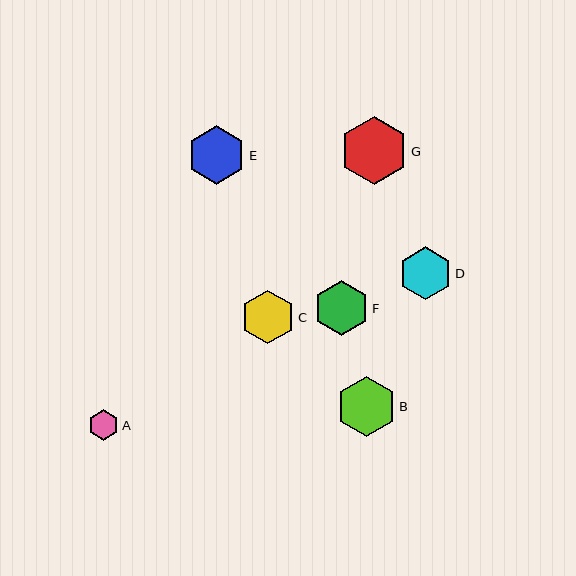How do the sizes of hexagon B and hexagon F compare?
Hexagon B and hexagon F are approximately the same size.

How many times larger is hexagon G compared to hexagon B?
Hexagon G is approximately 1.1 times the size of hexagon B.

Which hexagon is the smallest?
Hexagon A is the smallest with a size of approximately 31 pixels.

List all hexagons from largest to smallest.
From largest to smallest: G, B, E, F, C, D, A.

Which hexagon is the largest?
Hexagon G is the largest with a size of approximately 68 pixels.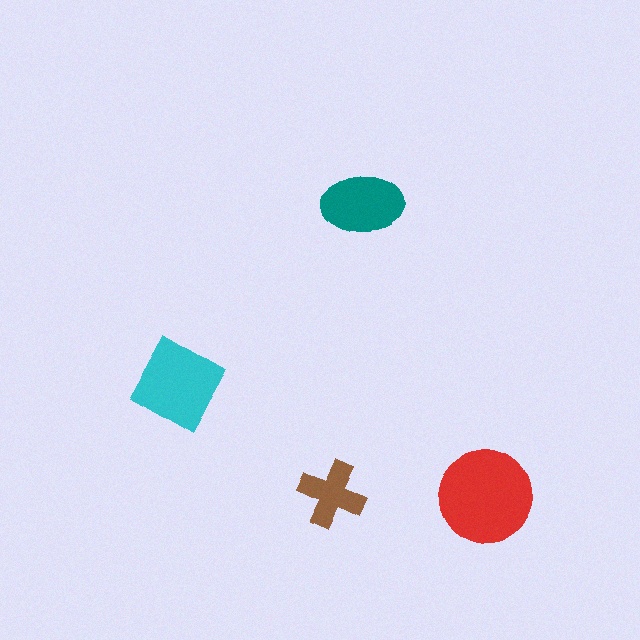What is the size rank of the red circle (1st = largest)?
1st.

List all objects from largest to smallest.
The red circle, the cyan diamond, the teal ellipse, the brown cross.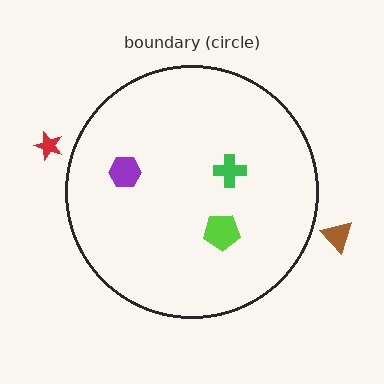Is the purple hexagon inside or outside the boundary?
Inside.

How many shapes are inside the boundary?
3 inside, 2 outside.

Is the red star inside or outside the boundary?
Outside.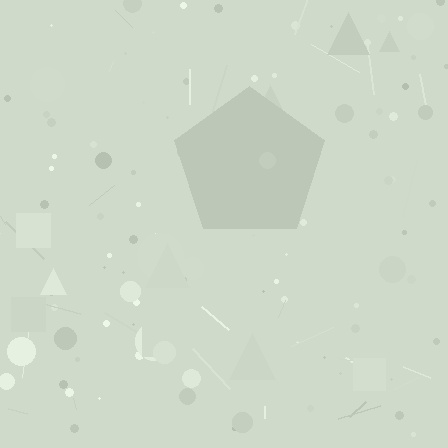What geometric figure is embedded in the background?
A pentagon is embedded in the background.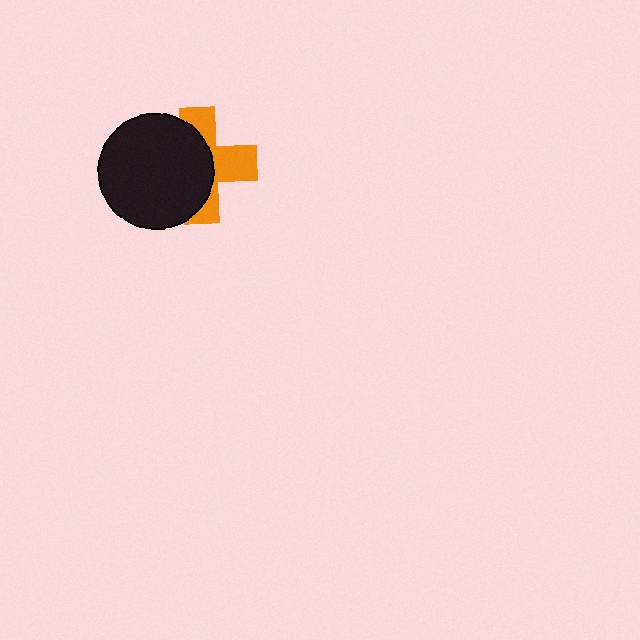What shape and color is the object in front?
The object in front is a black circle.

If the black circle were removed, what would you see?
You would see the complete orange cross.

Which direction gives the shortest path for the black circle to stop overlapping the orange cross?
Moving left gives the shortest separation.